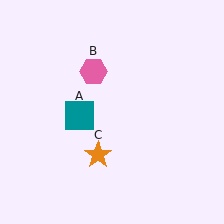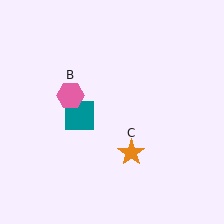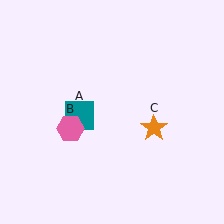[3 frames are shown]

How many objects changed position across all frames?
2 objects changed position: pink hexagon (object B), orange star (object C).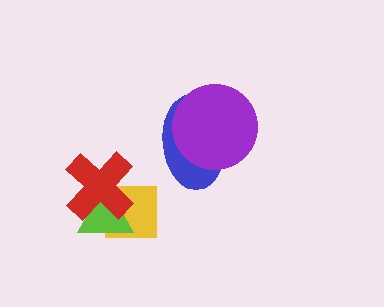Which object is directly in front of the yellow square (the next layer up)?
The lime triangle is directly in front of the yellow square.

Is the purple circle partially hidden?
No, no other shape covers it.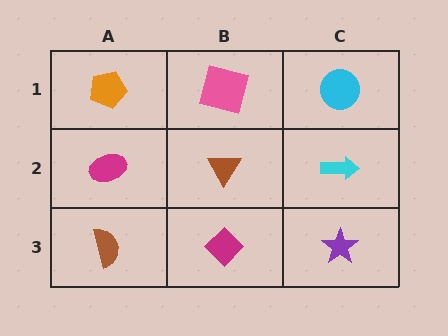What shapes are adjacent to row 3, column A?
A magenta ellipse (row 2, column A), a magenta diamond (row 3, column B).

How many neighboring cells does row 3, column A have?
2.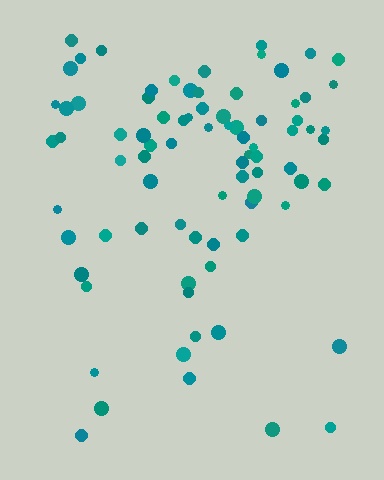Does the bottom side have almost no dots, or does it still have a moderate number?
Still a moderate number, just noticeably fewer than the top.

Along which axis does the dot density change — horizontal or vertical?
Vertical.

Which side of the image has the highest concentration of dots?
The top.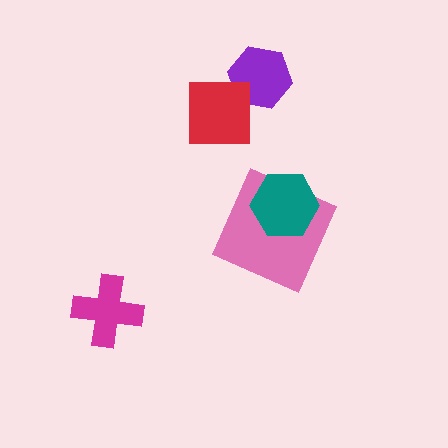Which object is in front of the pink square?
The teal hexagon is in front of the pink square.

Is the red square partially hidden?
No, no other shape covers it.